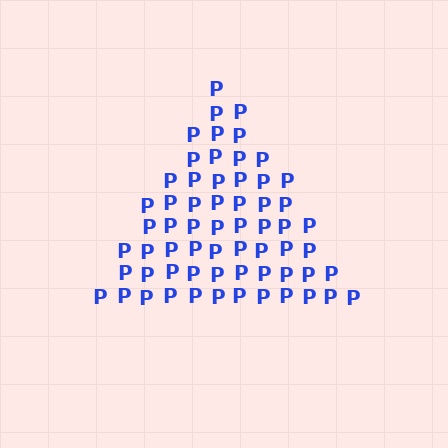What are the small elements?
The small elements are letter P's.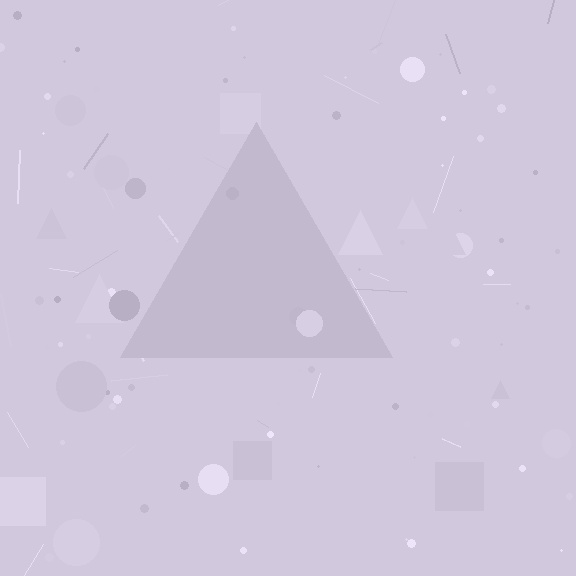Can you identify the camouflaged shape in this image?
The camouflaged shape is a triangle.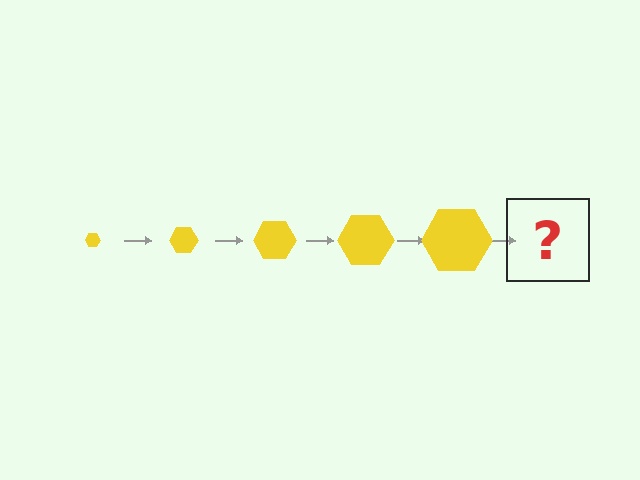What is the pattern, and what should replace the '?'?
The pattern is that the hexagon gets progressively larger each step. The '?' should be a yellow hexagon, larger than the previous one.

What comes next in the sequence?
The next element should be a yellow hexagon, larger than the previous one.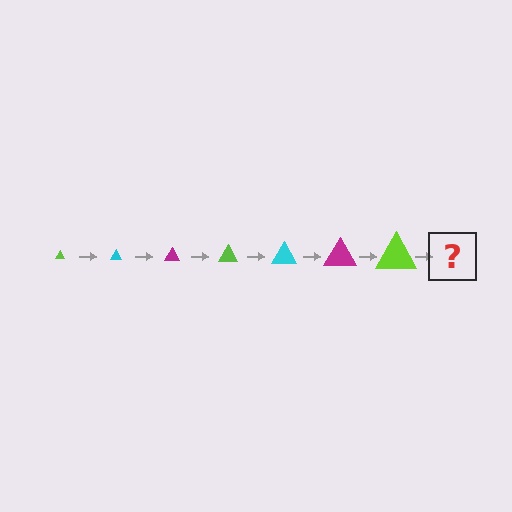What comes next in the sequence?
The next element should be a cyan triangle, larger than the previous one.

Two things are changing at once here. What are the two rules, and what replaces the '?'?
The two rules are that the triangle grows larger each step and the color cycles through lime, cyan, and magenta. The '?' should be a cyan triangle, larger than the previous one.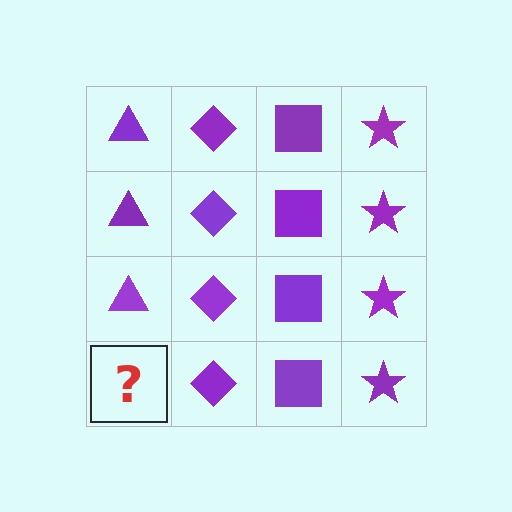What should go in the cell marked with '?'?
The missing cell should contain a purple triangle.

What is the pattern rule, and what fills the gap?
The rule is that each column has a consistent shape. The gap should be filled with a purple triangle.